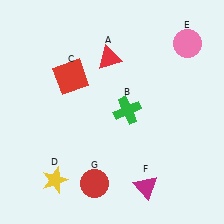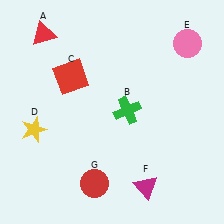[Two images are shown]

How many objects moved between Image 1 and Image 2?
2 objects moved between the two images.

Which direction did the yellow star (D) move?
The yellow star (D) moved up.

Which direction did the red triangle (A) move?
The red triangle (A) moved left.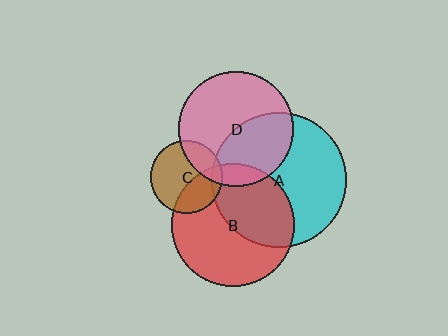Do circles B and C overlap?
Yes.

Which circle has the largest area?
Circle A (cyan).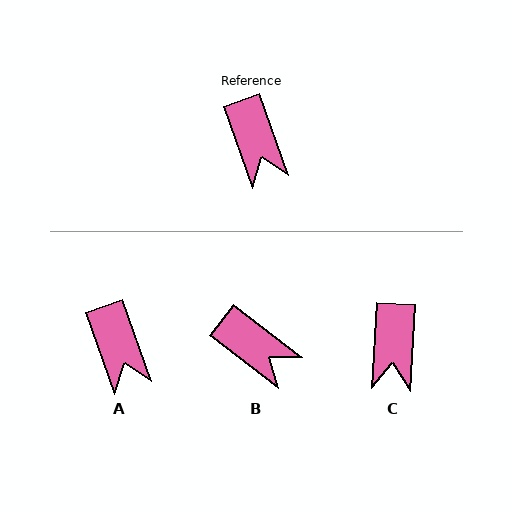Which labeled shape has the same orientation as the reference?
A.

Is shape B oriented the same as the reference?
No, it is off by about 33 degrees.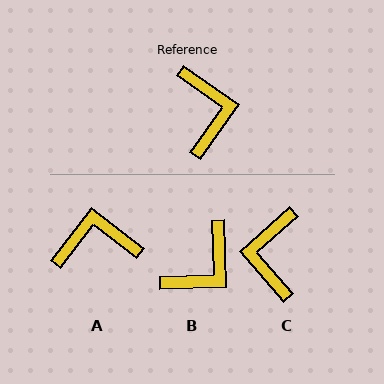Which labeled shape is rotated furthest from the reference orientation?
C, about 167 degrees away.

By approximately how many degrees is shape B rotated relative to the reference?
Approximately 53 degrees clockwise.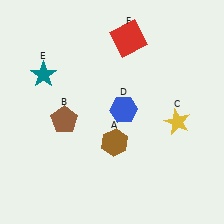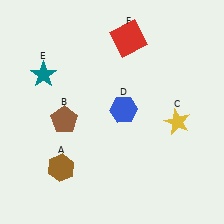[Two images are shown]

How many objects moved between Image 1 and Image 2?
1 object moved between the two images.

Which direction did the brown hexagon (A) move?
The brown hexagon (A) moved left.